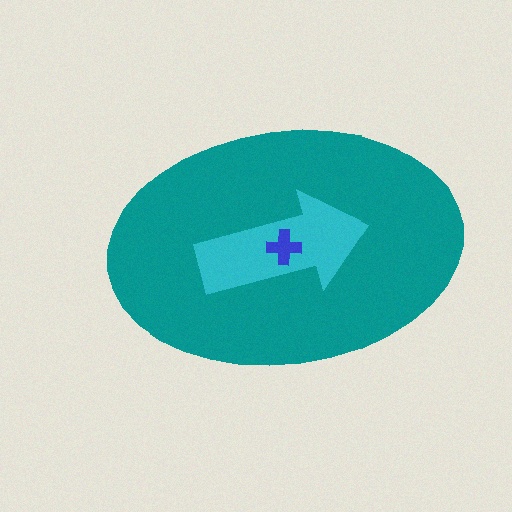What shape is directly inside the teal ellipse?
The cyan arrow.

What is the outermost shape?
The teal ellipse.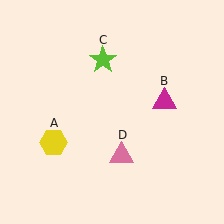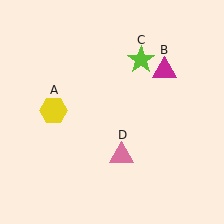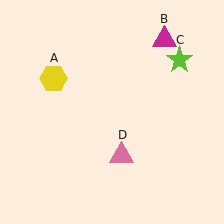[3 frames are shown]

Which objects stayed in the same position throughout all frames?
Pink triangle (object D) remained stationary.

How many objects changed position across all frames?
3 objects changed position: yellow hexagon (object A), magenta triangle (object B), lime star (object C).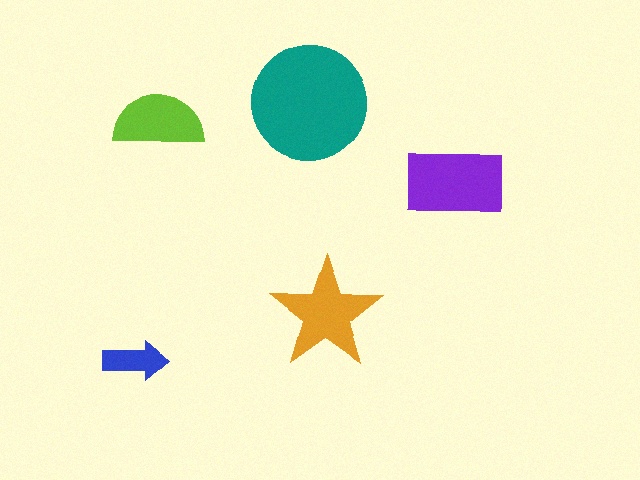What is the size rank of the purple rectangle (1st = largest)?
2nd.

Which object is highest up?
The teal circle is topmost.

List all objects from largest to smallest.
The teal circle, the purple rectangle, the orange star, the lime semicircle, the blue arrow.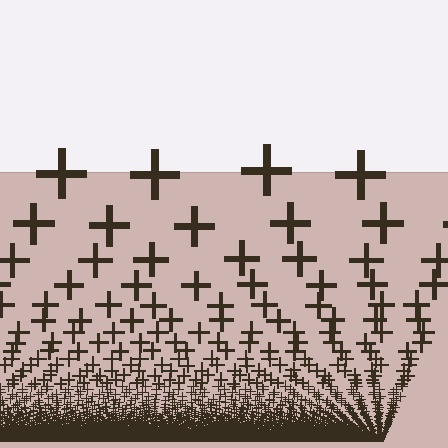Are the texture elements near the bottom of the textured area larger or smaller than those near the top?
Smaller. The gradient is inverted — elements near the bottom are smaller and denser.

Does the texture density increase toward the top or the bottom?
Density increases toward the bottom.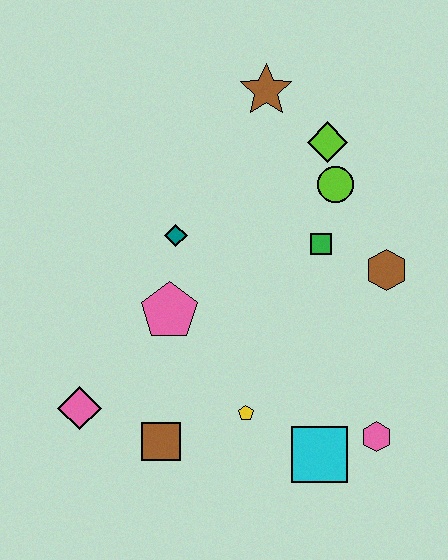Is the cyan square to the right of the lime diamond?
No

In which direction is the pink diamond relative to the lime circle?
The pink diamond is to the left of the lime circle.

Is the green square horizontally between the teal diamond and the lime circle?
Yes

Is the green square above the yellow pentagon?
Yes